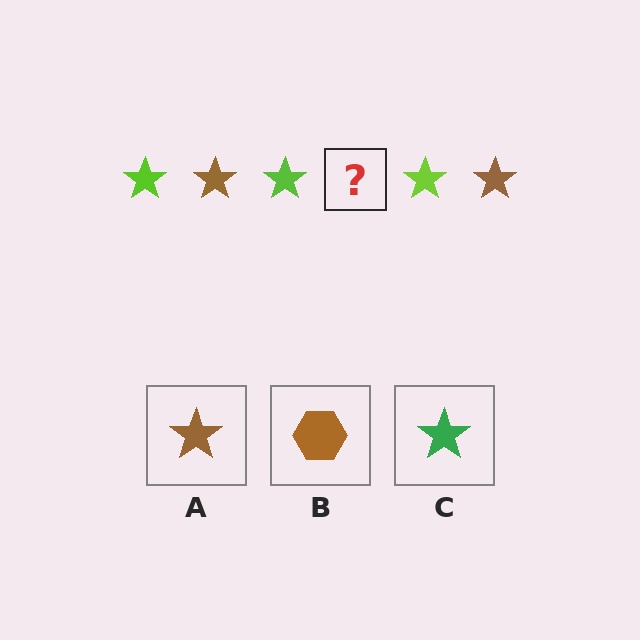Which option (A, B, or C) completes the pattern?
A.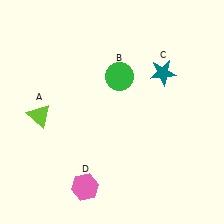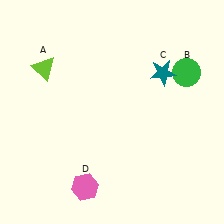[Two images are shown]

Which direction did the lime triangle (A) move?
The lime triangle (A) moved up.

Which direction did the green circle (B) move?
The green circle (B) moved right.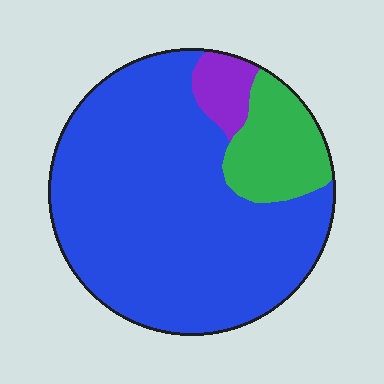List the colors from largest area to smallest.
From largest to smallest: blue, green, purple.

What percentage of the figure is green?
Green takes up about one sixth (1/6) of the figure.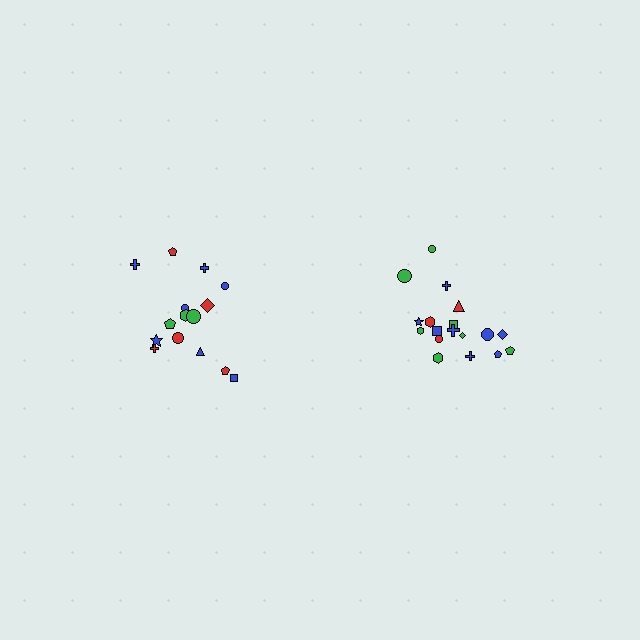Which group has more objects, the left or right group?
The right group.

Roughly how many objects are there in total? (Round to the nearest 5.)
Roughly 35 objects in total.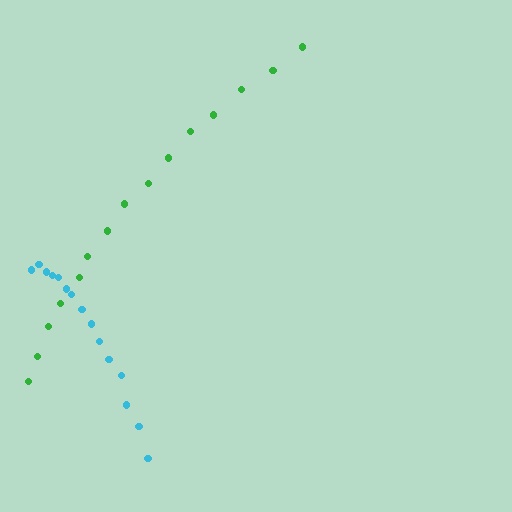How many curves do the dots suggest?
There are 2 distinct paths.